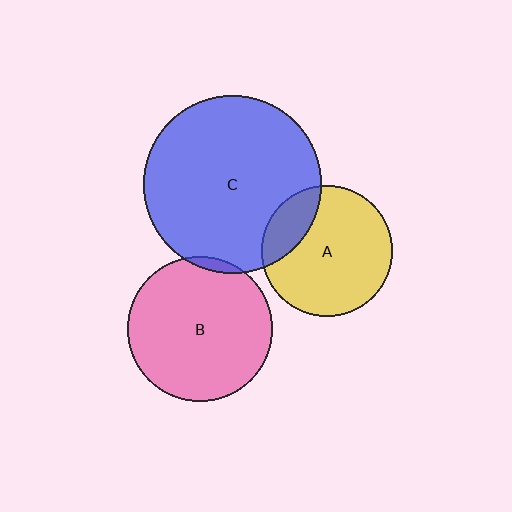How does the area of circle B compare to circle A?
Approximately 1.2 times.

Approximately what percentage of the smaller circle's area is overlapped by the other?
Approximately 20%.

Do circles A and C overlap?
Yes.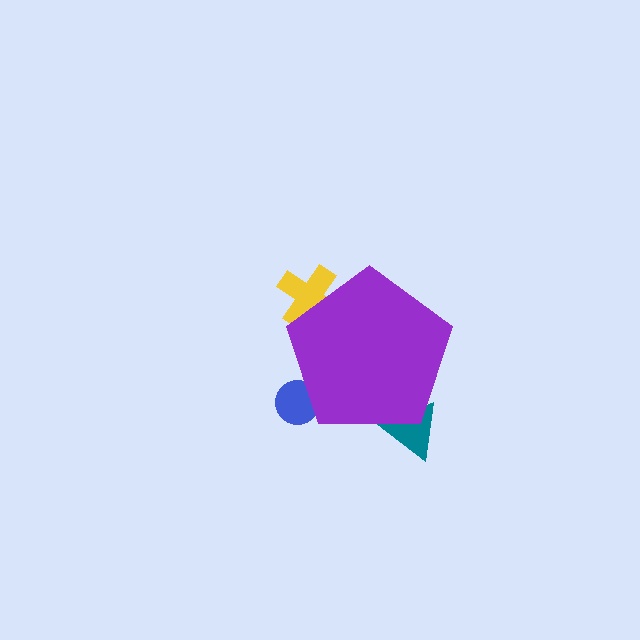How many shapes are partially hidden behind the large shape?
3 shapes are partially hidden.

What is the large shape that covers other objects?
A purple pentagon.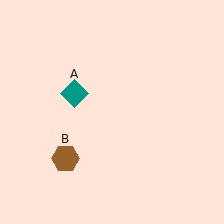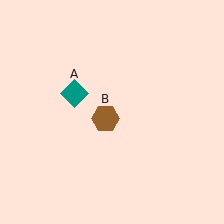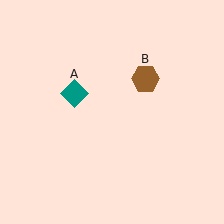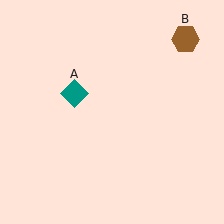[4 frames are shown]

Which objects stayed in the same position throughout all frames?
Teal diamond (object A) remained stationary.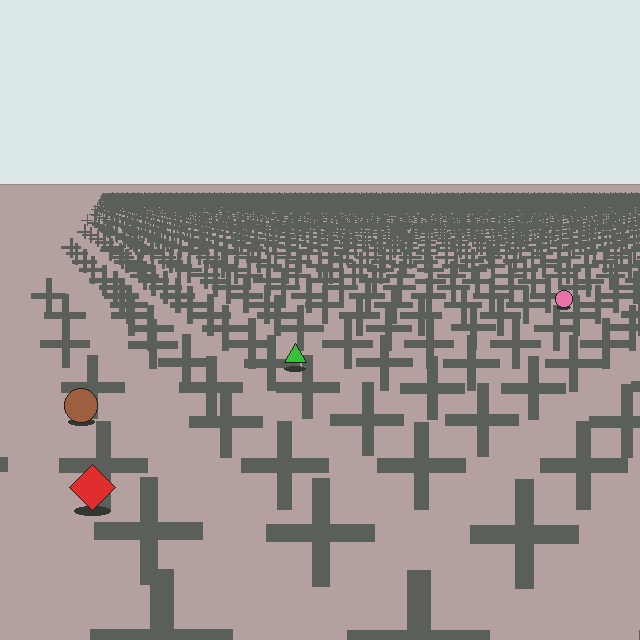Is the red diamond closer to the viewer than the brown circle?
Yes. The red diamond is closer — you can tell from the texture gradient: the ground texture is coarser near it.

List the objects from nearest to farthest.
From nearest to farthest: the red diamond, the brown circle, the green triangle, the pink circle.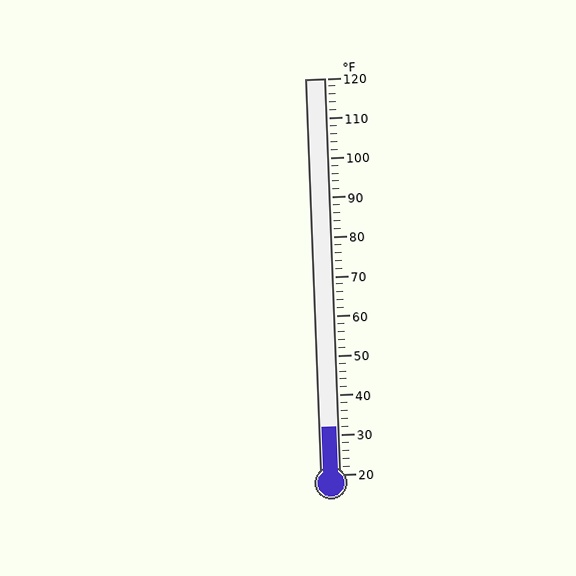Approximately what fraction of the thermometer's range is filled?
The thermometer is filled to approximately 10% of its range.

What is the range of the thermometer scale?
The thermometer scale ranges from 20°F to 120°F.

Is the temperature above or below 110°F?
The temperature is below 110°F.